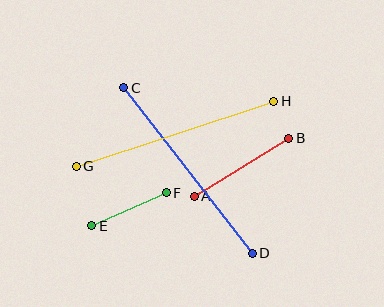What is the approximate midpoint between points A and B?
The midpoint is at approximately (241, 167) pixels.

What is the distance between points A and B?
The distance is approximately 111 pixels.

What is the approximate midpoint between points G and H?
The midpoint is at approximately (175, 134) pixels.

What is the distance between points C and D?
The distance is approximately 209 pixels.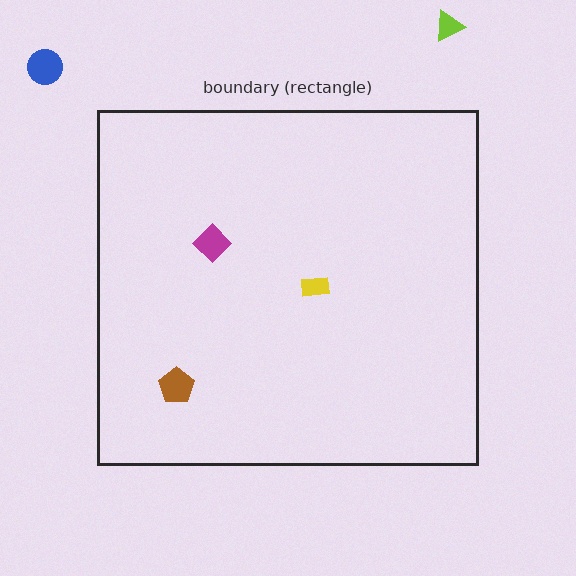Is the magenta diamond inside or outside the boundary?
Inside.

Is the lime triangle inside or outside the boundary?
Outside.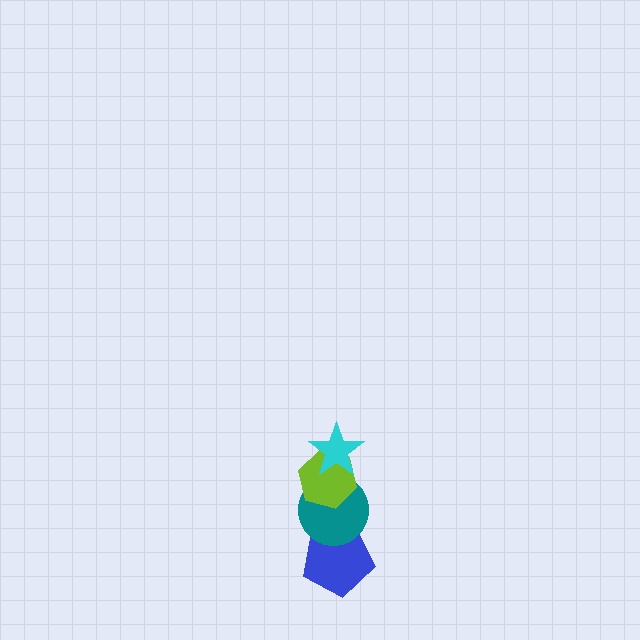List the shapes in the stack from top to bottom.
From top to bottom: the cyan star, the lime hexagon, the teal circle, the blue pentagon.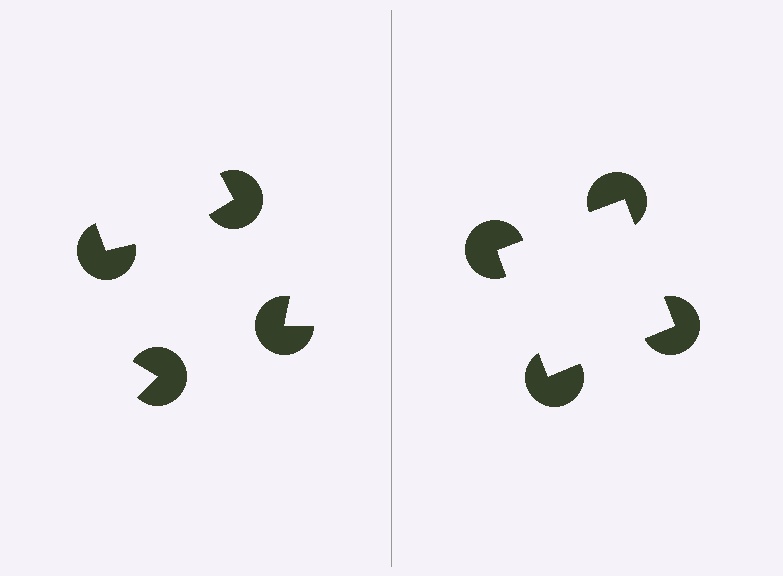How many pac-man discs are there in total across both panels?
8 — 4 on each side.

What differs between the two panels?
The pac-man discs are positioned identically on both sides; only the wedge orientations differ. On the right they align to a square; on the left they are misaligned.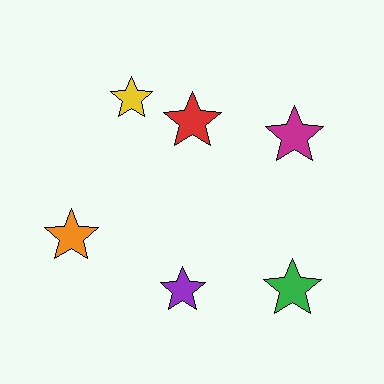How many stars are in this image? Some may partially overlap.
There are 6 stars.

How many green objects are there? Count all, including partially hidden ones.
There is 1 green object.